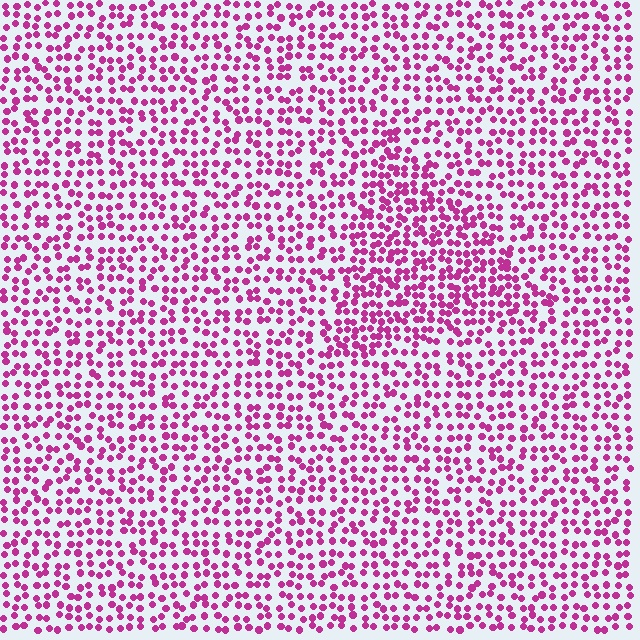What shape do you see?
I see a triangle.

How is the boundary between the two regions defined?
The boundary is defined by a change in element density (approximately 1.5x ratio). All elements are the same color, size, and shape.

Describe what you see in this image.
The image contains small magenta elements arranged at two different densities. A triangle-shaped region is visible where the elements are more densely packed than the surrounding area.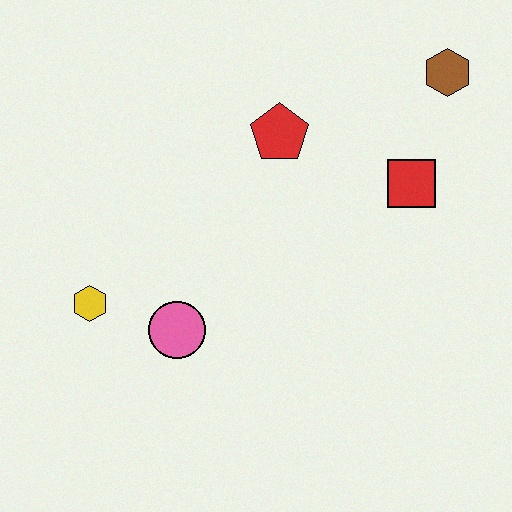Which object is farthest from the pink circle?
The brown hexagon is farthest from the pink circle.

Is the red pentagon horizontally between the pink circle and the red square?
Yes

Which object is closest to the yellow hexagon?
The pink circle is closest to the yellow hexagon.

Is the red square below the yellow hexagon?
No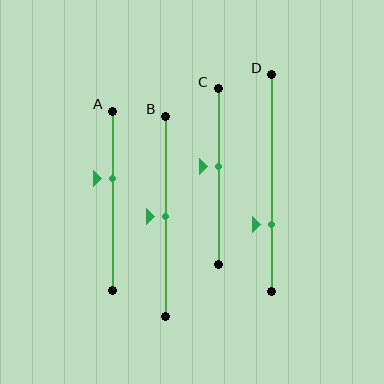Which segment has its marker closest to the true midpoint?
Segment B has its marker closest to the true midpoint.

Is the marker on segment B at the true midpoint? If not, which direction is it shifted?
Yes, the marker on segment B is at the true midpoint.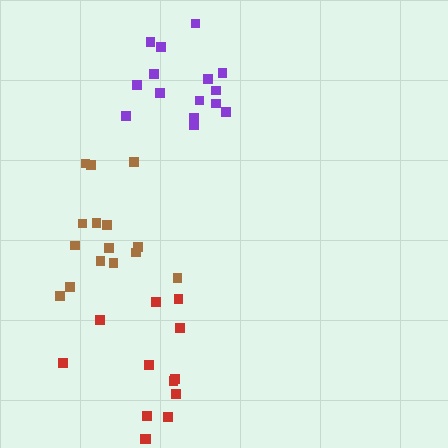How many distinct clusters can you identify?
There are 3 distinct clusters.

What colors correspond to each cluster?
The clusters are colored: brown, red, purple.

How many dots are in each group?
Group 1: 15 dots, Group 2: 13 dots, Group 3: 15 dots (43 total).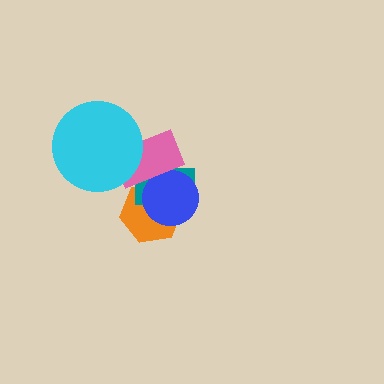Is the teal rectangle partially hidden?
Yes, it is partially covered by another shape.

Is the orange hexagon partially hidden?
Yes, it is partially covered by another shape.